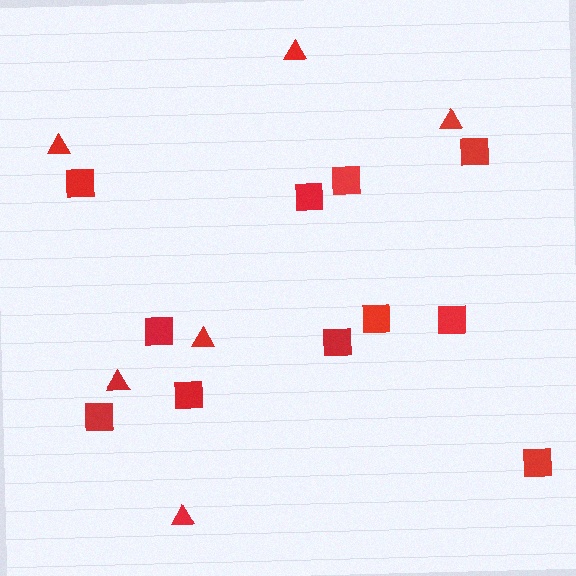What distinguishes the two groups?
There are 2 groups: one group of triangles (6) and one group of squares (11).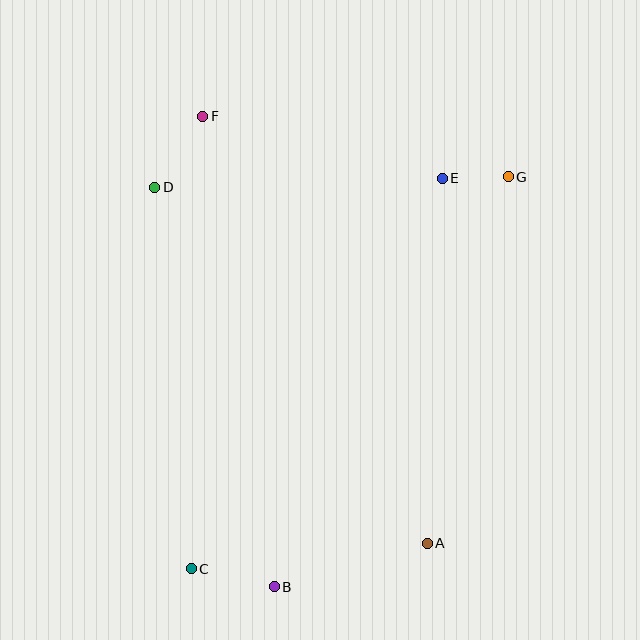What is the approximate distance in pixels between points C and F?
The distance between C and F is approximately 453 pixels.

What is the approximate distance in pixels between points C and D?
The distance between C and D is approximately 383 pixels.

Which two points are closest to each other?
Points E and G are closest to each other.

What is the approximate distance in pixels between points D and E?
The distance between D and E is approximately 288 pixels.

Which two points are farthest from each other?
Points C and G are farthest from each other.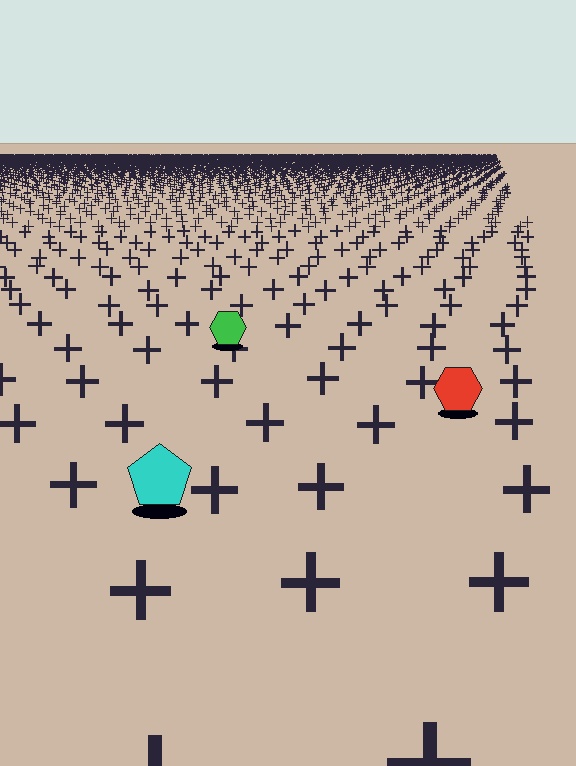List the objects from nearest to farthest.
From nearest to farthest: the cyan pentagon, the red hexagon, the green hexagon.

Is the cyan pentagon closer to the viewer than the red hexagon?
Yes. The cyan pentagon is closer — you can tell from the texture gradient: the ground texture is coarser near it.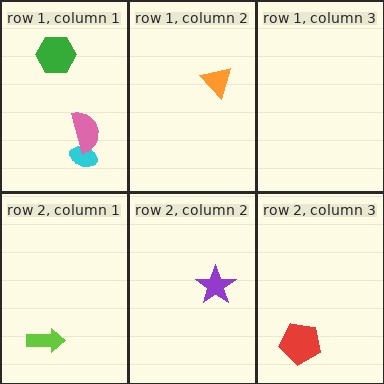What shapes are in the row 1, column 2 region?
The orange triangle.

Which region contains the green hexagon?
The row 1, column 1 region.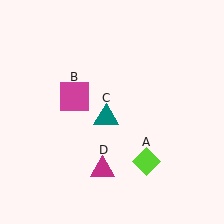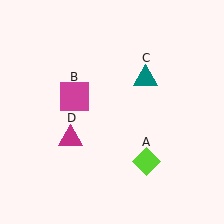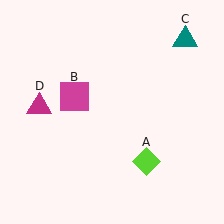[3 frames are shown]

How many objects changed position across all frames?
2 objects changed position: teal triangle (object C), magenta triangle (object D).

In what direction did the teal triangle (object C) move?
The teal triangle (object C) moved up and to the right.